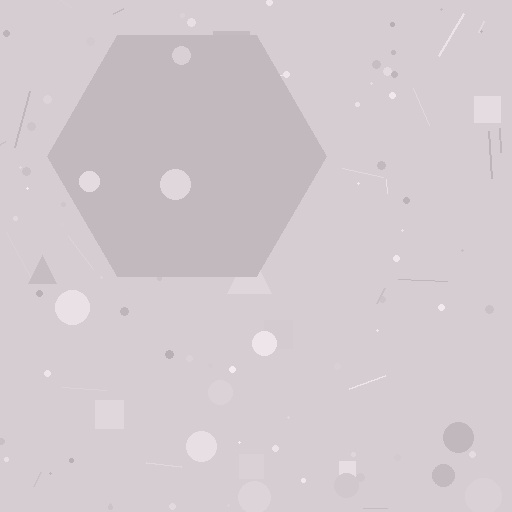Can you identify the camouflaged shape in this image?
The camouflaged shape is a hexagon.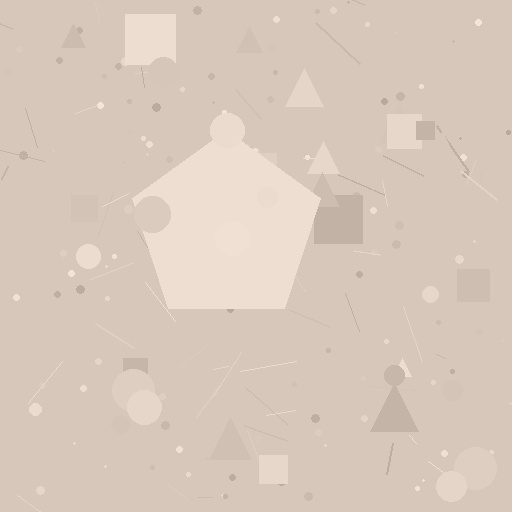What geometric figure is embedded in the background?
A pentagon is embedded in the background.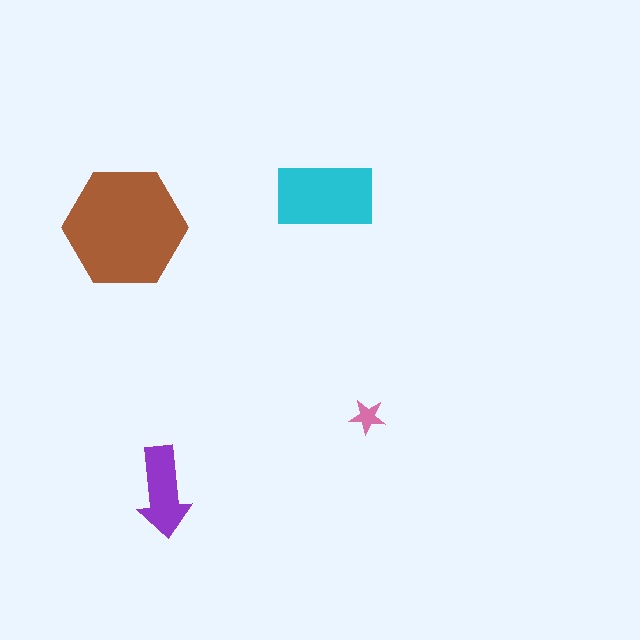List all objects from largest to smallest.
The brown hexagon, the cyan rectangle, the purple arrow, the pink star.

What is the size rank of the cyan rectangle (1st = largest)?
2nd.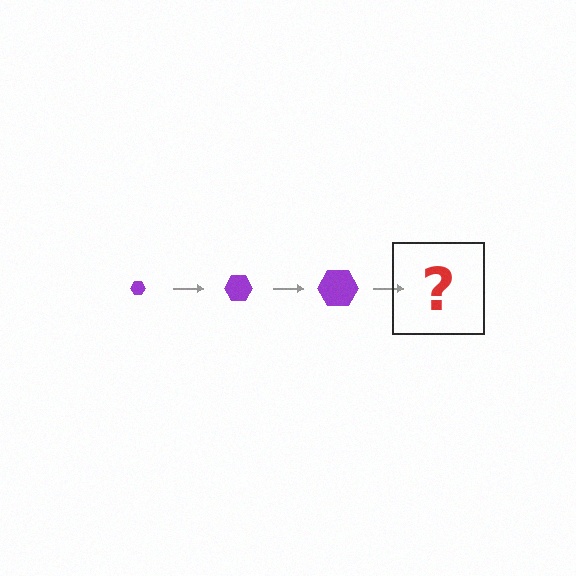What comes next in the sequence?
The next element should be a purple hexagon, larger than the previous one.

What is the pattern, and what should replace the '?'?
The pattern is that the hexagon gets progressively larger each step. The '?' should be a purple hexagon, larger than the previous one.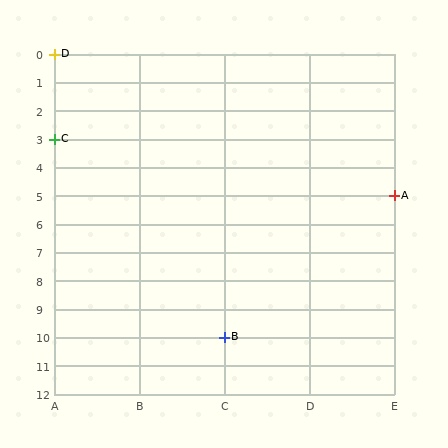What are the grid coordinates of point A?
Point A is at grid coordinates (E, 5).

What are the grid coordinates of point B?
Point B is at grid coordinates (C, 10).